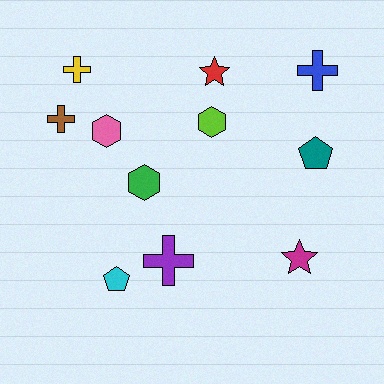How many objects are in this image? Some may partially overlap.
There are 11 objects.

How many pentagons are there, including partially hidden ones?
There are 2 pentagons.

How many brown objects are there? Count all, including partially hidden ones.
There is 1 brown object.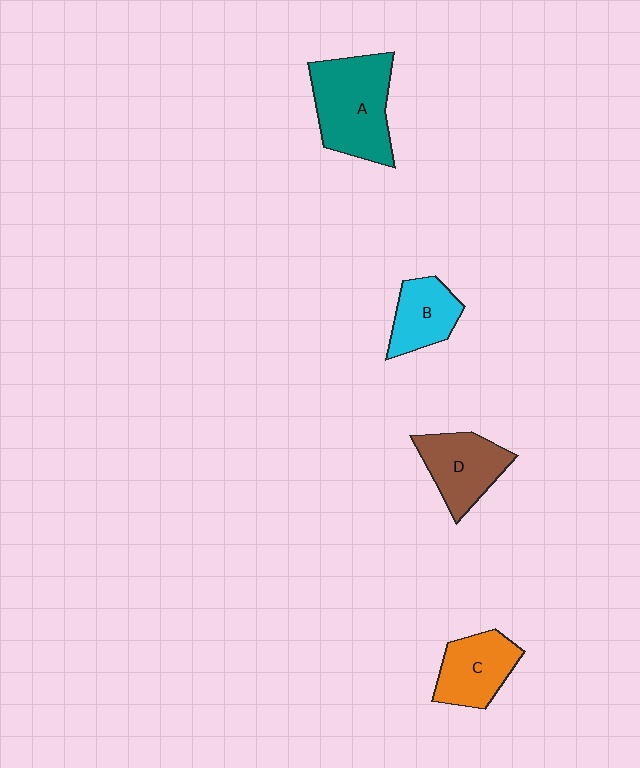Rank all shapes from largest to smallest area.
From largest to smallest: A (teal), D (brown), C (orange), B (cyan).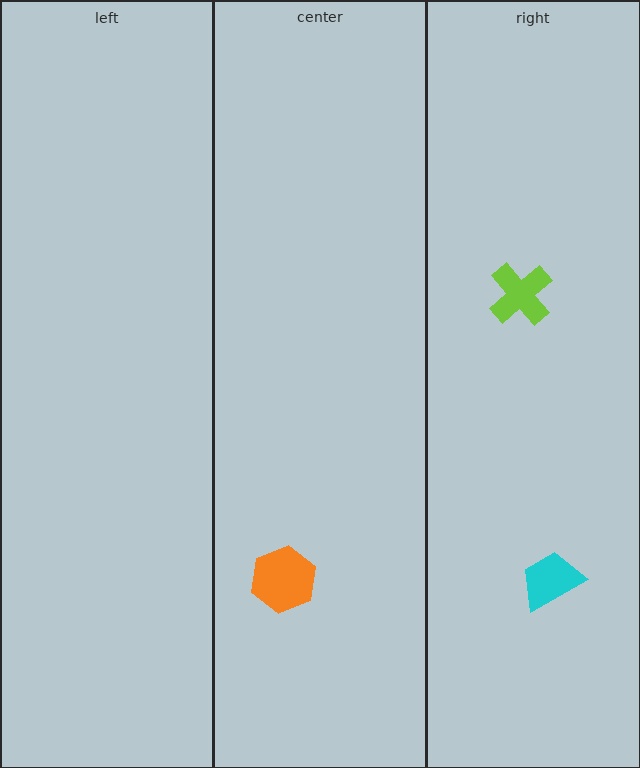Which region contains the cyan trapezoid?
The right region.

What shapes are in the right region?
The cyan trapezoid, the lime cross.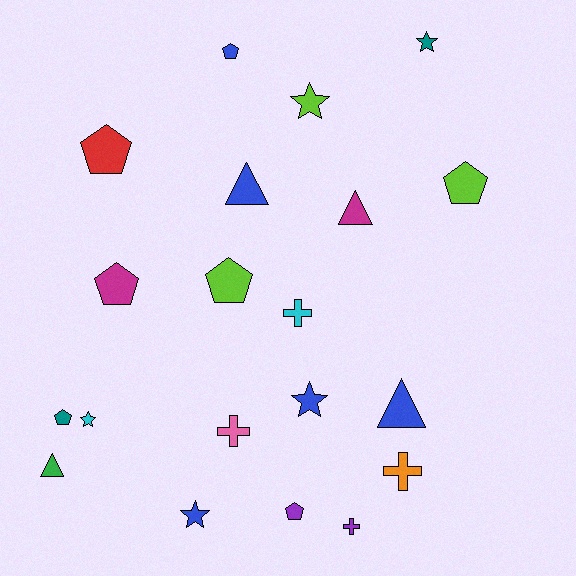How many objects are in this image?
There are 20 objects.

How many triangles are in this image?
There are 4 triangles.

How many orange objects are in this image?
There is 1 orange object.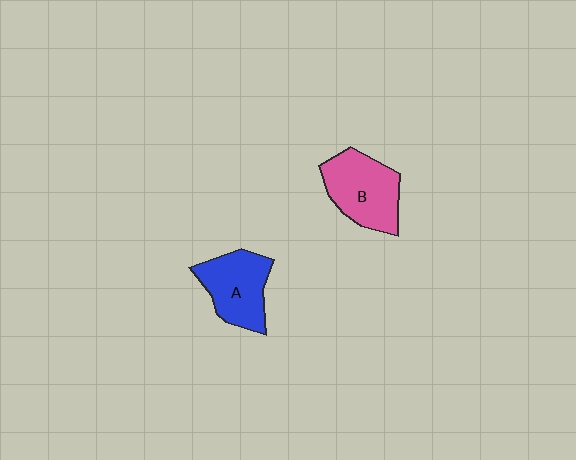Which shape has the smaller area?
Shape A (blue).